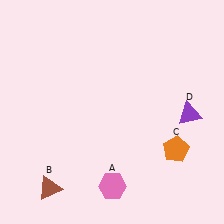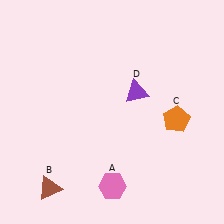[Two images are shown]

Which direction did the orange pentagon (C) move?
The orange pentagon (C) moved up.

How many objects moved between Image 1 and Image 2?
2 objects moved between the two images.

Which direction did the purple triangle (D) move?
The purple triangle (D) moved left.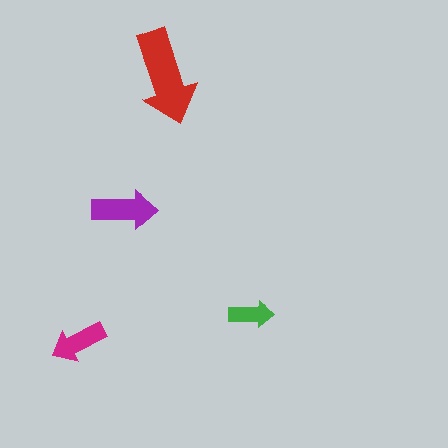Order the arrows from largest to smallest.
the red one, the purple one, the magenta one, the green one.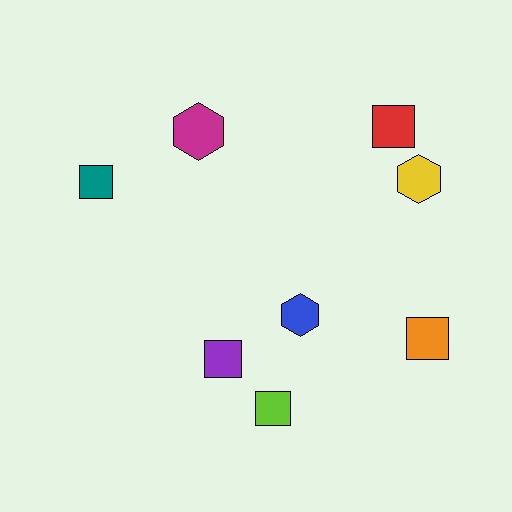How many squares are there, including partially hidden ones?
There are 5 squares.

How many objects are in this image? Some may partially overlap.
There are 8 objects.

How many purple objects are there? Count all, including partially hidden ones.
There is 1 purple object.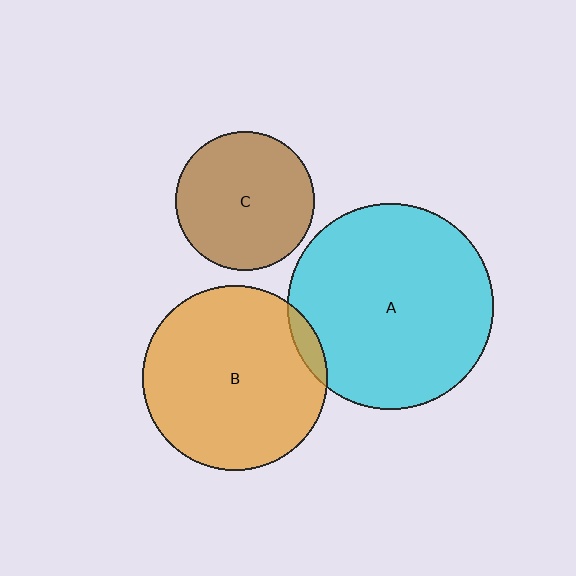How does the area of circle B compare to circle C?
Approximately 1.8 times.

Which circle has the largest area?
Circle A (cyan).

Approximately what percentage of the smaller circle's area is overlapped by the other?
Approximately 5%.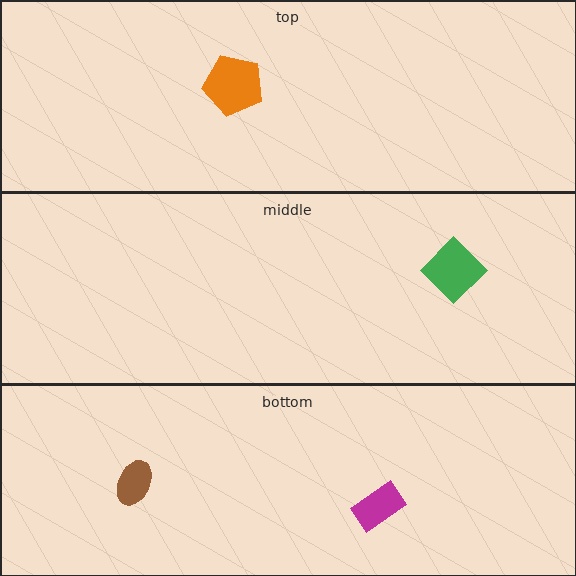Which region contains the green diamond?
The middle region.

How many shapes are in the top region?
1.